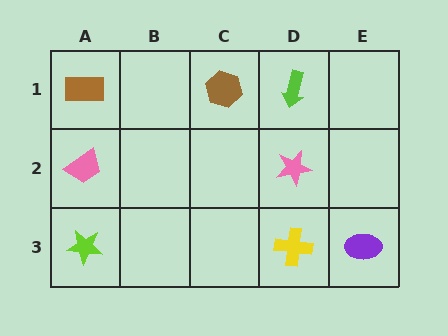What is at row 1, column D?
A lime arrow.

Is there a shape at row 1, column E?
No, that cell is empty.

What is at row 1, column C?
A brown hexagon.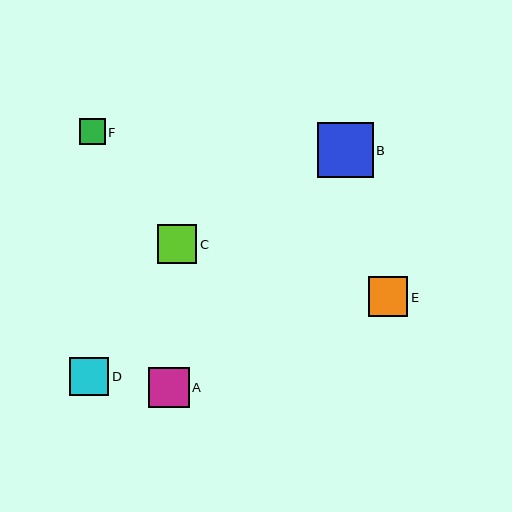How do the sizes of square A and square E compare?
Square A and square E are approximately the same size.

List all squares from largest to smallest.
From largest to smallest: B, A, E, C, D, F.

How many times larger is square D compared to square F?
Square D is approximately 1.5 times the size of square F.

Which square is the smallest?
Square F is the smallest with a size of approximately 26 pixels.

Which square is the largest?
Square B is the largest with a size of approximately 55 pixels.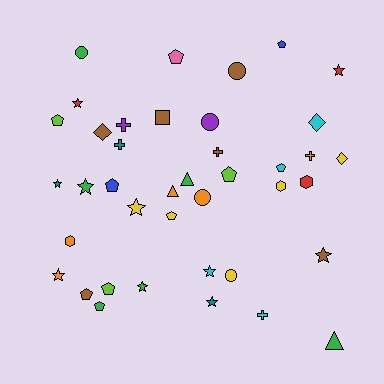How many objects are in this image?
There are 40 objects.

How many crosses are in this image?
There are 5 crosses.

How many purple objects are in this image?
There are 2 purple objects.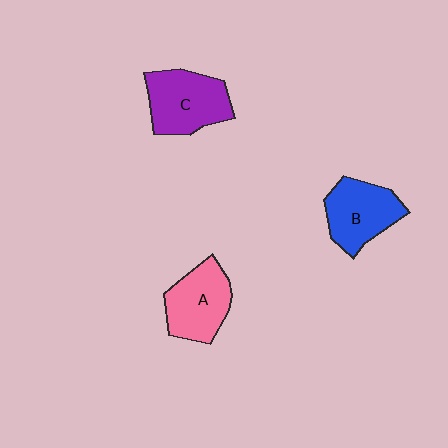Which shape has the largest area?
Shape C (purple).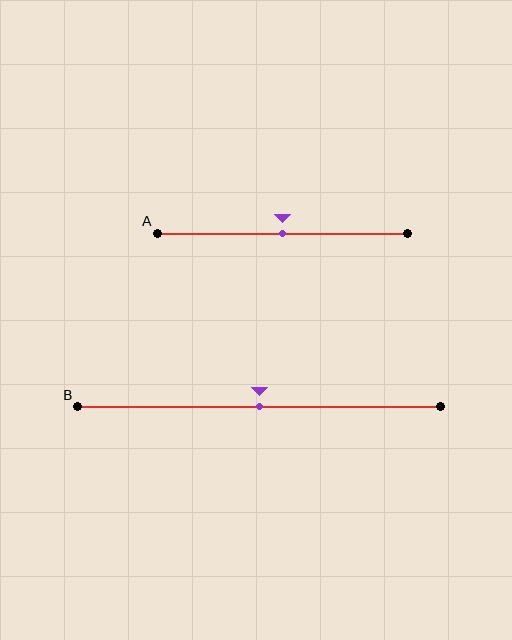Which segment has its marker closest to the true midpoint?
Segment A has its marker closest to the true midpoint.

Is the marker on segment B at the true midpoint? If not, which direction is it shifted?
Yes, the marker on segment B is at the true midpoint.